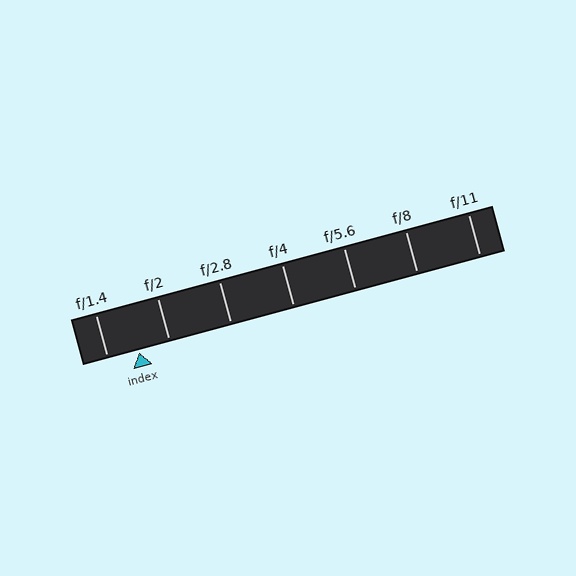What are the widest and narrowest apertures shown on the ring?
The widest aperture shown is f/1.4 and the narrowest is f/11.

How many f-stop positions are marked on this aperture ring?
There are 7 f-stop positions marked.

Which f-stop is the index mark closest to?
The index mark is closest to f/2.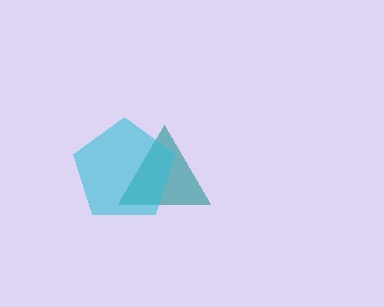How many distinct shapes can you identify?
There are 2 distinct shapes: a teal triangle, a cyan pentagon.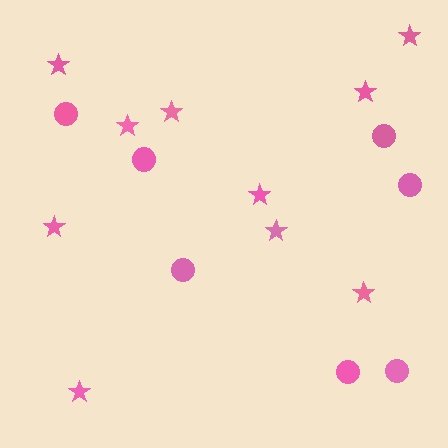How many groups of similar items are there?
There are 2 groups: one group of stars (10) and one group of circles (7).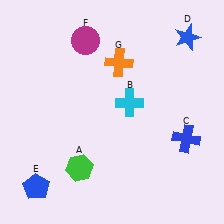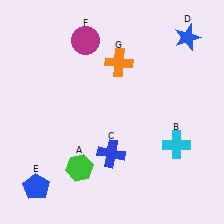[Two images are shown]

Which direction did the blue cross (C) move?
The blue cross (C) moved left.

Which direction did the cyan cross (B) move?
The cyan cross (B) moved right.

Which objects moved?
The objects that moved are: the cyan cross (B), the blue cross (C).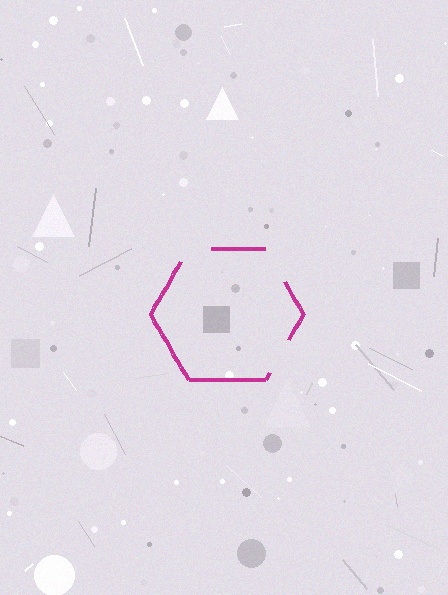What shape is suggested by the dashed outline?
The dashed outline suggests a hexagon.